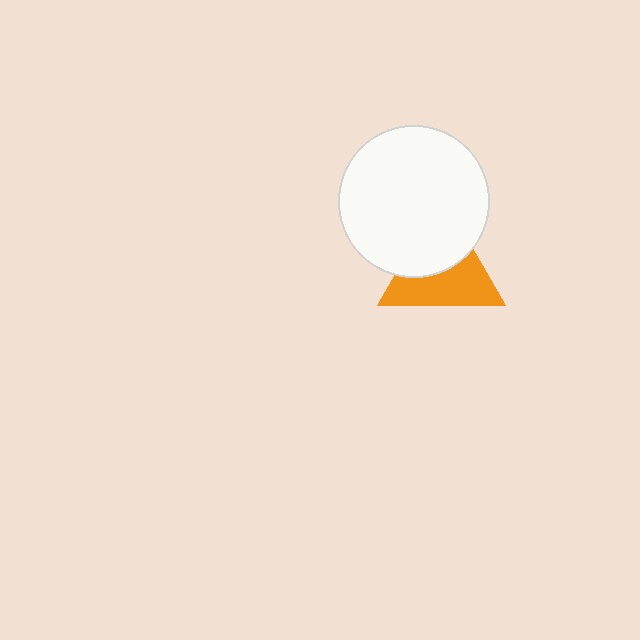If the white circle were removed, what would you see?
You would see the complete orange triangle.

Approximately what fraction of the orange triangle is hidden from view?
Roughly 46% of the orange triangle is hidden behind the white circle.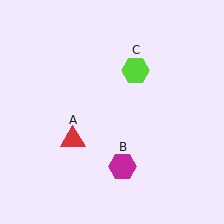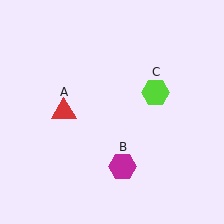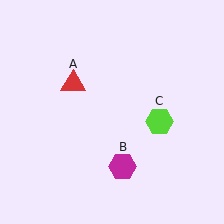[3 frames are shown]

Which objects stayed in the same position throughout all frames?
Magenta hexagon (object B) remained stationary.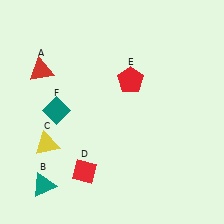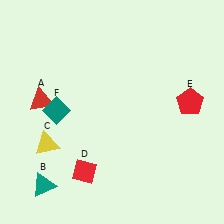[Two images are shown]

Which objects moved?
The objects that moved are: the red triangle (A), the red pentagon (E).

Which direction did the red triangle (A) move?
The red triangle (A) moved down.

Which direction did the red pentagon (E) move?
The red pentagon (E) moved right.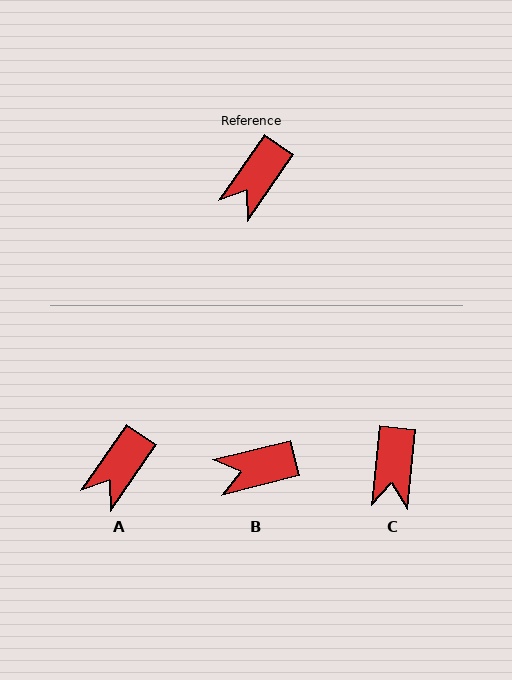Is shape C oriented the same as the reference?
No, it is off by about 29 degrees.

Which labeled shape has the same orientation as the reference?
A.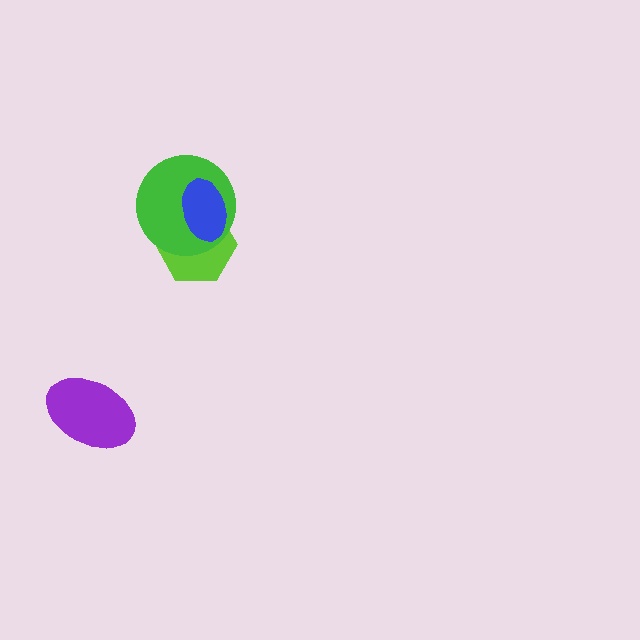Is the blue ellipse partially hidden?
No, no other shape covers it.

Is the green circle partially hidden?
Yes, it is partially covered by another shape.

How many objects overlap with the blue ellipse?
2 objects overlap with the blue ellipse.